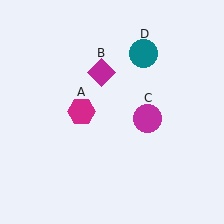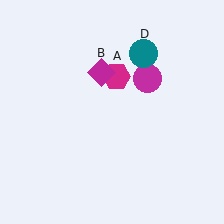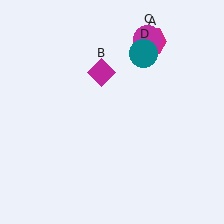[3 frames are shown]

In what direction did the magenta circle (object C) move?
The magenta circle (object C) moved up.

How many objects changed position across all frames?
2 objects changed position: magenta hexagon (object A), magenta circle (object C).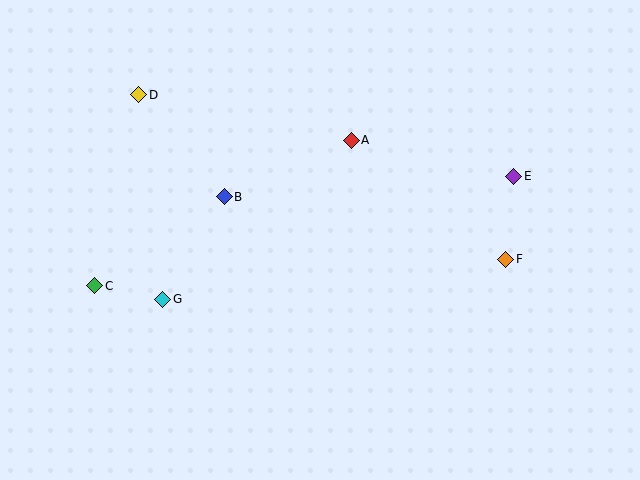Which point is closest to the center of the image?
Point A at (351, 140) is closest to the center.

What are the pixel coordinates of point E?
Point E is at (514, 176).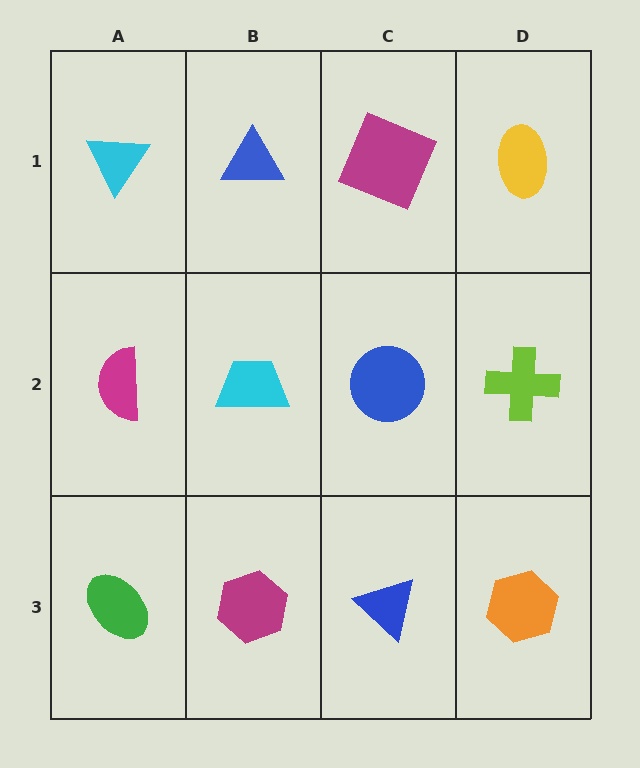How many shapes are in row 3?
4 shapes.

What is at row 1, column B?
A blue triangle.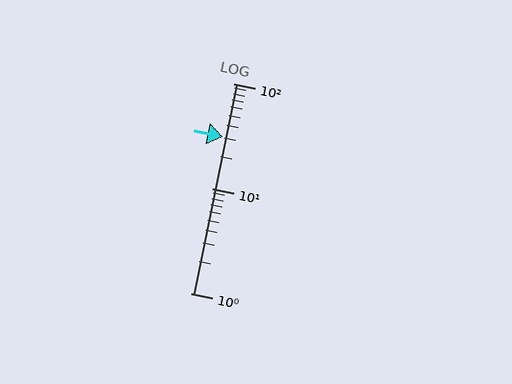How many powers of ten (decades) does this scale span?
The scale spans 2 decades, from 1 to 100.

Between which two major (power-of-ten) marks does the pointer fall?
The pointer is between 10 and 100.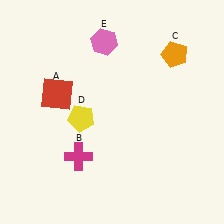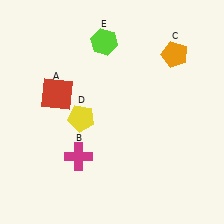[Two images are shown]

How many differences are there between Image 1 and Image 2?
There is 1 difference between the two images.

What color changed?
The hexagon (E) changed from pink in Image 1 to lime in Image 2.